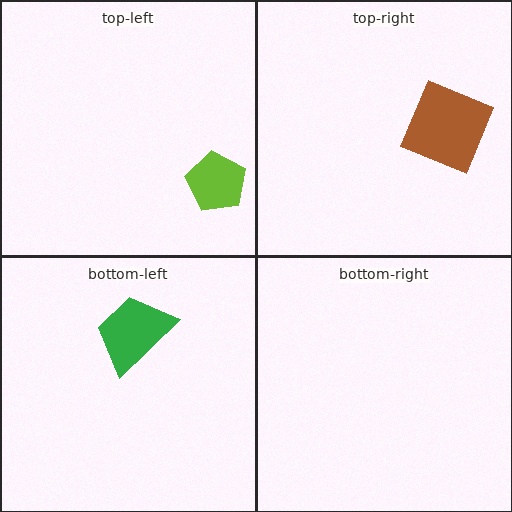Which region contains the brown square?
The top-right region.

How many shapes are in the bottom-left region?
1.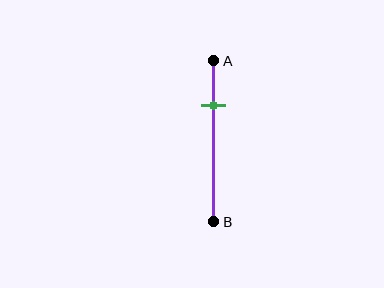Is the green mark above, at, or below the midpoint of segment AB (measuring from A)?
The green mark is above the midpoint of segment AB.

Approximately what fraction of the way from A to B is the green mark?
The green mark is approximately 30% of the way from A to B.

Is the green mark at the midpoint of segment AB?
No, the mark is at about 30% from A, not at the 50% midpoint.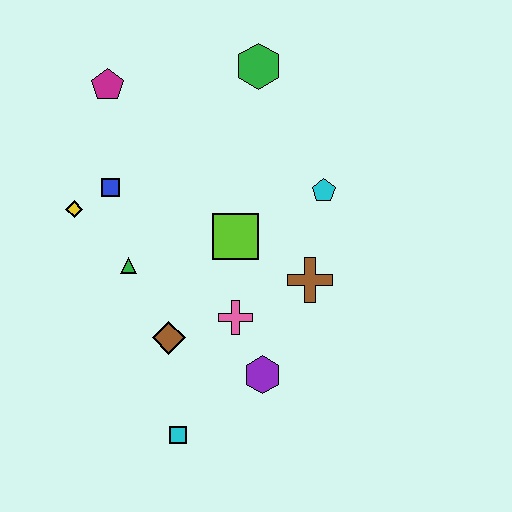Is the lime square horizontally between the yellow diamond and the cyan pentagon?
Yes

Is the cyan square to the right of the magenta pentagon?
Yes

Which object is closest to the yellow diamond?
The blue square is closest to the yellow diamond.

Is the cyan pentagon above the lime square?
Yes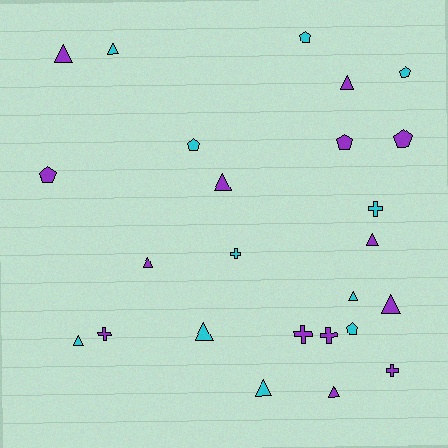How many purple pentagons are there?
There are 3 purple pentagons.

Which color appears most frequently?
Purple, with 14 objects.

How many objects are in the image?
There are 25 objects.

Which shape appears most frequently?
Triangle, with 12 objects.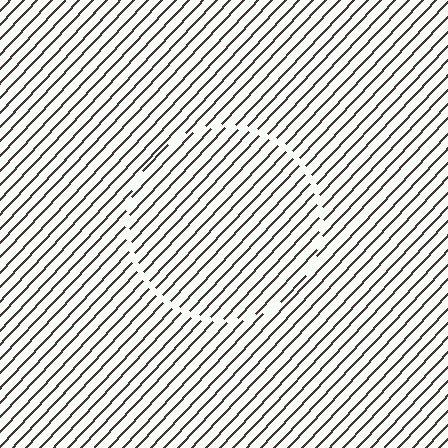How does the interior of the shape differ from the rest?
The interior of the shape contains the same grating, shifted by half a period — the contour is defined by the phase discontinuity where line-ends from the inner and outer gratings abut.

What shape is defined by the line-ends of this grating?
An illusory circle. The interior of the shape contains the same grating, shifted by half a period — the contour is defined by the phase discontinuity where line-ends from the inner and outer gratings abut.